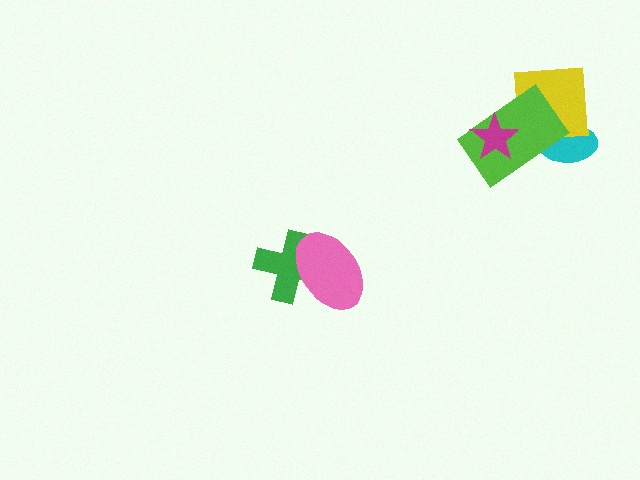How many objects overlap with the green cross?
1 object overlaps with the green cross.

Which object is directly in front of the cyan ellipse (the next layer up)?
The yellow square is directly in front of the cyan ellipse.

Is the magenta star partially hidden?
No, no other shape covers it.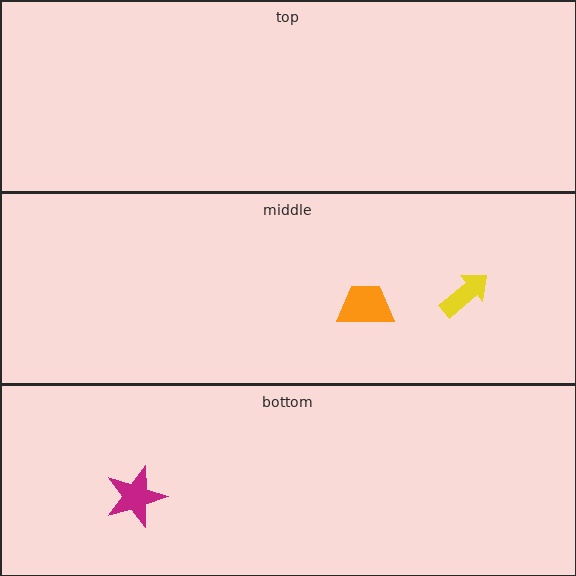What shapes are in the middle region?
The orange trapezoid, the yellow arrow.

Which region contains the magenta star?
The bottom region.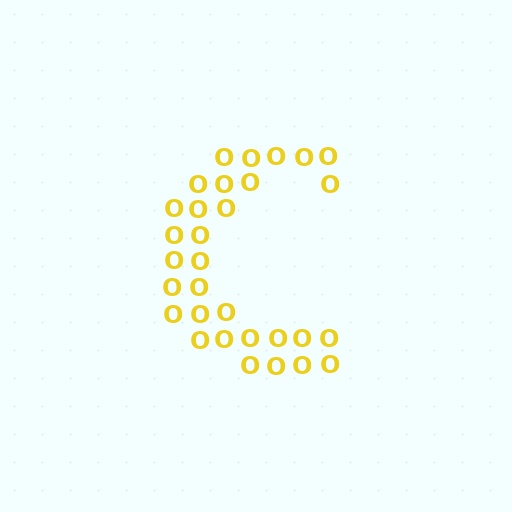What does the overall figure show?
The overall figure shows the letter C.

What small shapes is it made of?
It is made of small letter O's.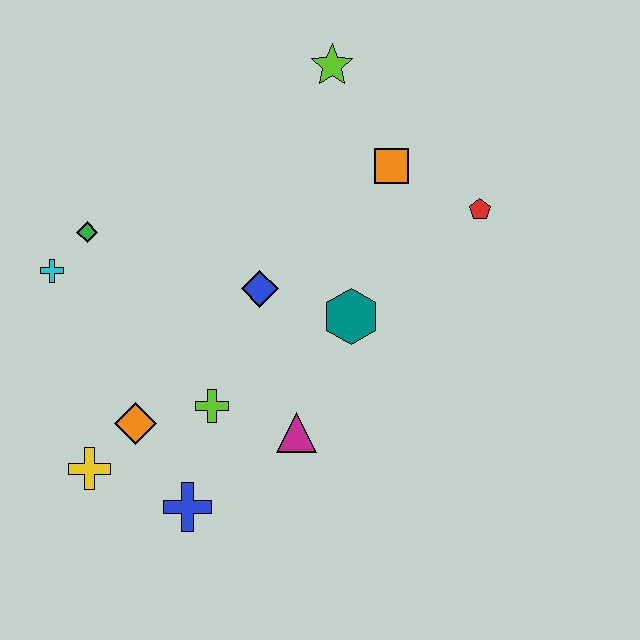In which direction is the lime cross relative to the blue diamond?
The lime cross is below the blue diamond.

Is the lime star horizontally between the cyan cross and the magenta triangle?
No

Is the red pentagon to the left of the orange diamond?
No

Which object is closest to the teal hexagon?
The blue diamond is closest to the teal hexagon.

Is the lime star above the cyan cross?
Yes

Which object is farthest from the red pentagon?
The yellow cross is farthest from the red pentagon.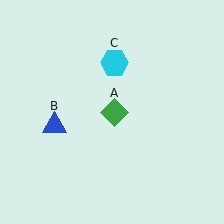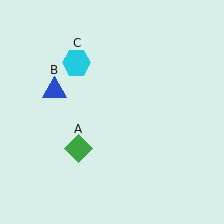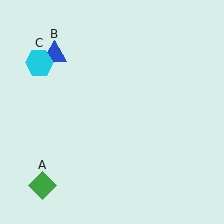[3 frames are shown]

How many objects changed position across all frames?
3 objects changed position: green diamond (object A), blue triangle (object B), cyan hexagon (object C).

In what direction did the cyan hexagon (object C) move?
The cyan hexagon (object C) moved left.